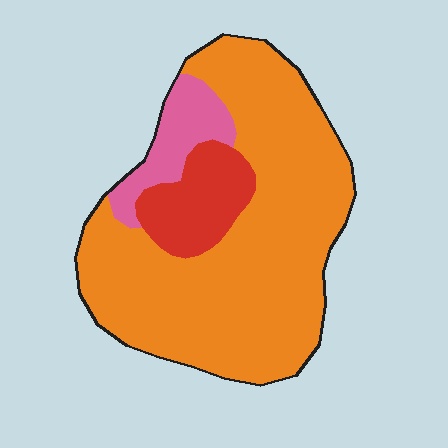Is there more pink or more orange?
Orange.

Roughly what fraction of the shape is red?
Red covers about 15% of the shape.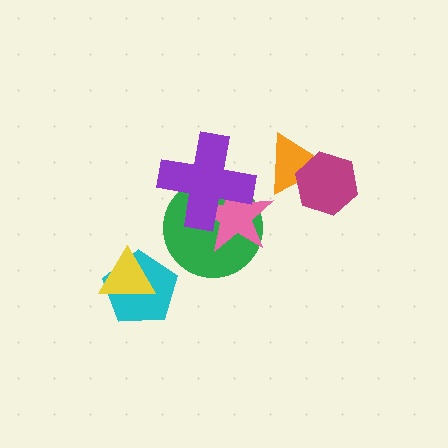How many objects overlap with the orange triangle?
1 object overlaps with the orange triangle.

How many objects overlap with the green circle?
2 objects overlap with the green circle.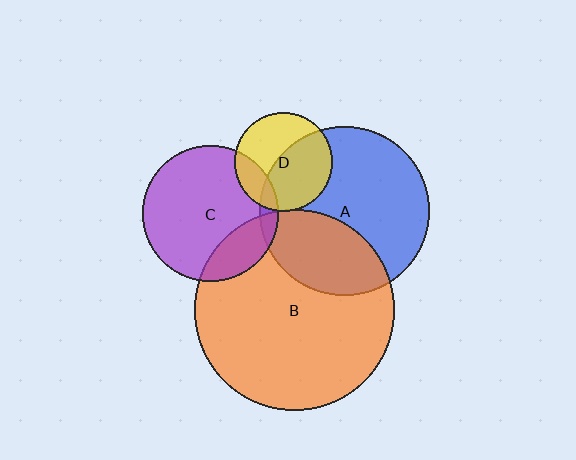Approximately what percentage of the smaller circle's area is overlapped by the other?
Approximately 35%.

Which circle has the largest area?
Circle B (orange).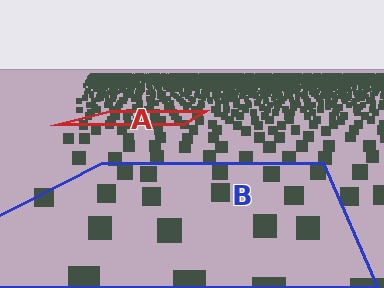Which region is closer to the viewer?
Region B is closer. The texture elements there are larger and more spread out.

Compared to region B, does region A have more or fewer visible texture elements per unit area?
Region A has more texture elements per unit area — they are packed more densely because it is farther away.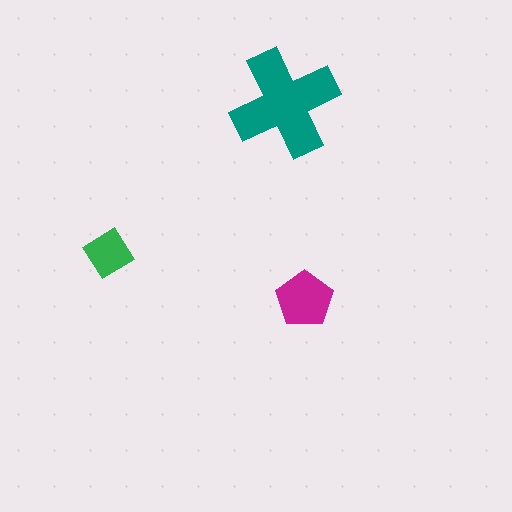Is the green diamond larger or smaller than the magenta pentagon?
Smaller.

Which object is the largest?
The teal cross.